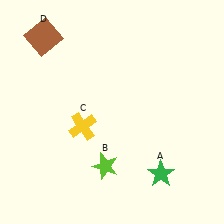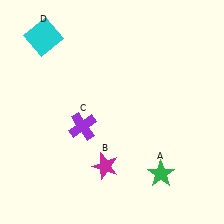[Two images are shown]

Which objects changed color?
B changed from lime to magenta. C changed from yellow to purple. D changed from brown to cyan.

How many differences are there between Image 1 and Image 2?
There are 3 differences between the two images.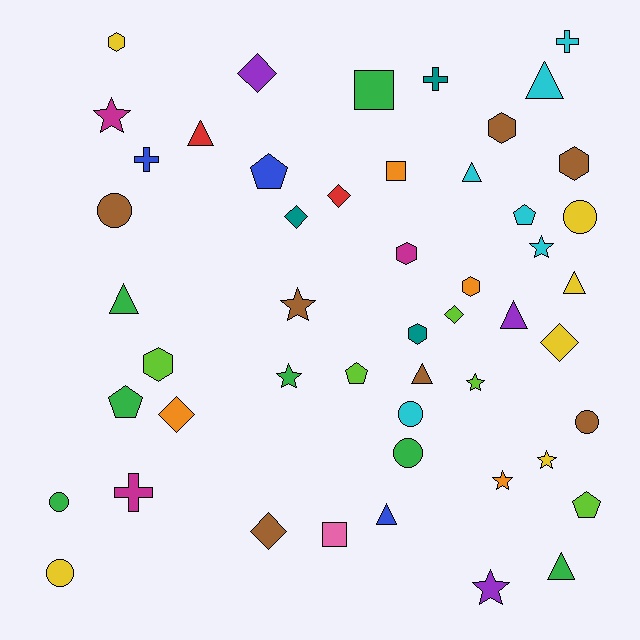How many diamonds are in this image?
There are 7 diamonds.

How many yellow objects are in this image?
There are 6 yellow objects.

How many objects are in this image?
There are 50 objects.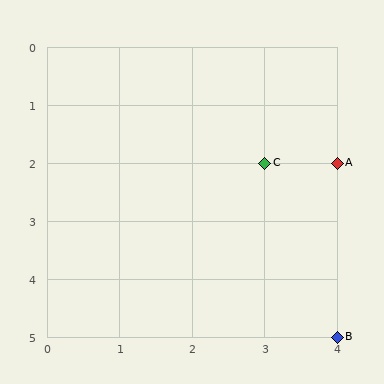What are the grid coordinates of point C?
Point C is at grid coordinates (3, 2).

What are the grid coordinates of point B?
Point B is at grid coordinates (4, 5).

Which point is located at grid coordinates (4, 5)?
Point B is at (4, 5).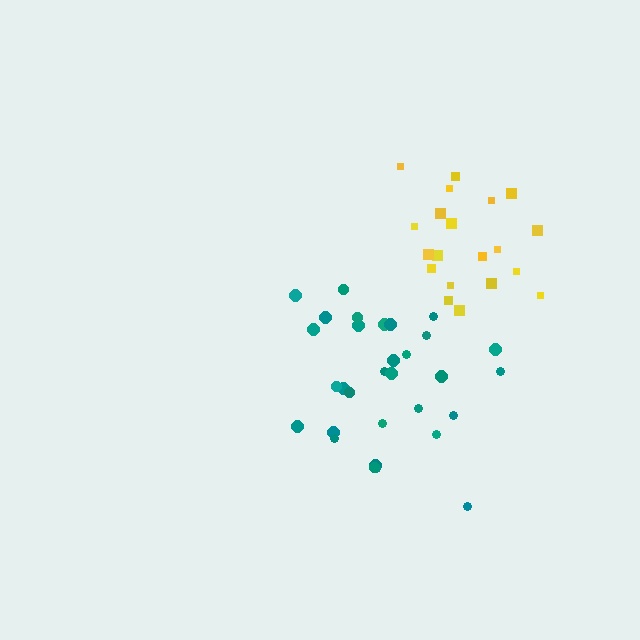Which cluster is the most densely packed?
Yellow.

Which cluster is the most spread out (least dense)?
Teal.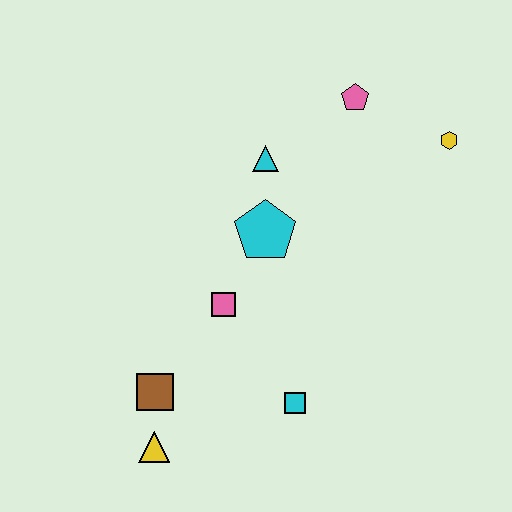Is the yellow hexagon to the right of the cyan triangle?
Yes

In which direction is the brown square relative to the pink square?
The brown square is below the pink square.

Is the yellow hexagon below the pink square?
No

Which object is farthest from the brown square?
The yellow hexagon is farthest from the brown square.